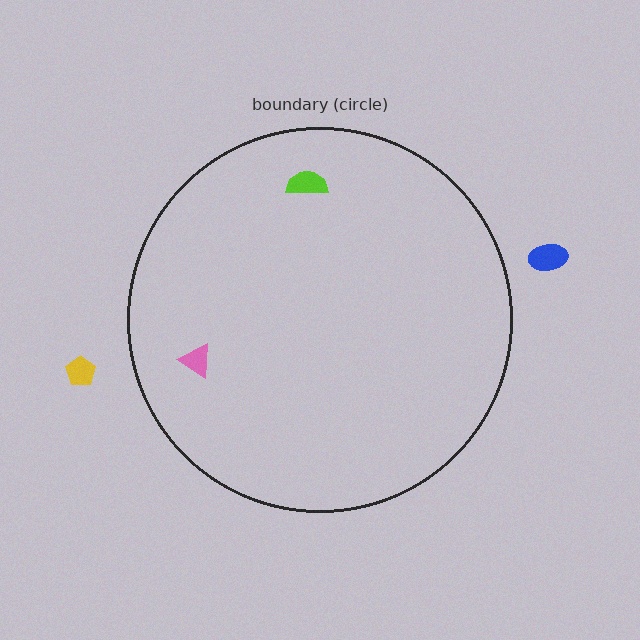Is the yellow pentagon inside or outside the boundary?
Outside.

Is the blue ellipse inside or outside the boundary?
Outside.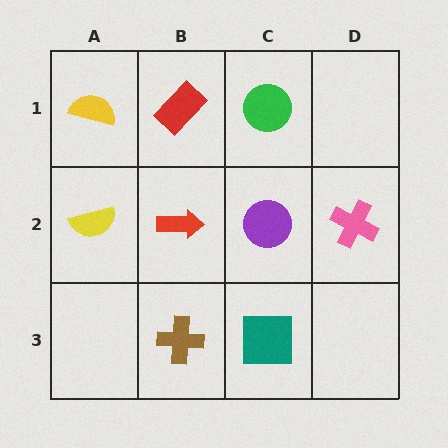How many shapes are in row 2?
4 shapes.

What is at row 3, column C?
A teal square.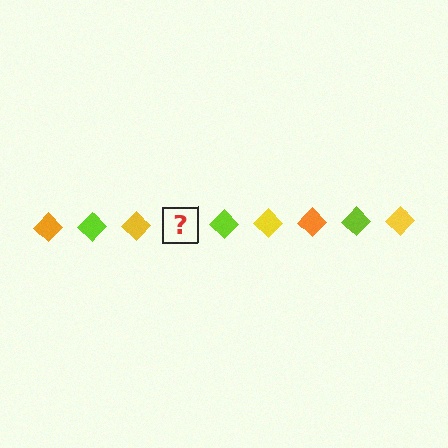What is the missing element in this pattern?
The missing element is an orange diamond.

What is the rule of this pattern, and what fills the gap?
The rule is that the pattern cycles through orange, lime, yellow diamonds. The gap should be filled with an orange diamond.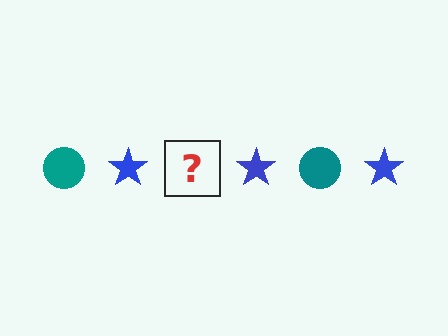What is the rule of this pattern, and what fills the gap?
The rule is that the pattern alternates between teal circle and blue star. The gap should be filled with a teal circle.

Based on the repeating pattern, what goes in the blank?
The blank should be a teal circle.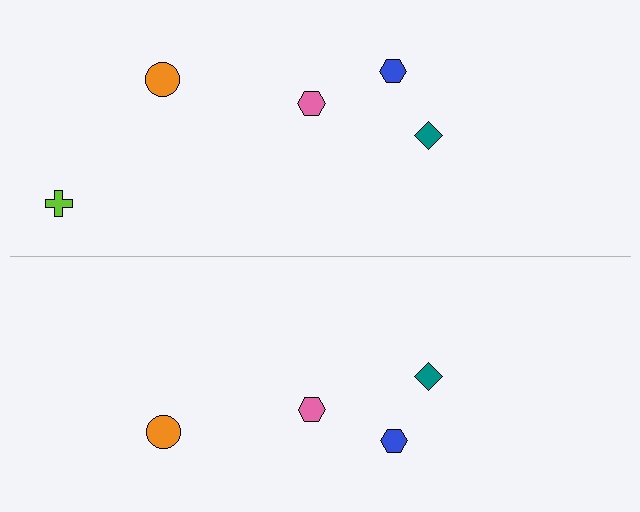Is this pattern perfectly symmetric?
No, the pattern is not perfectly symmetric. A lime cross is missing from the bottom side.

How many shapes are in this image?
There are 9 shapes in this image.